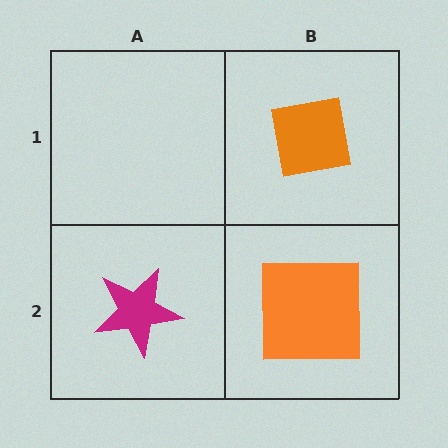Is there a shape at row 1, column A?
No, that cell is empty.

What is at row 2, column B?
An orange square.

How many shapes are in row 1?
1 shape.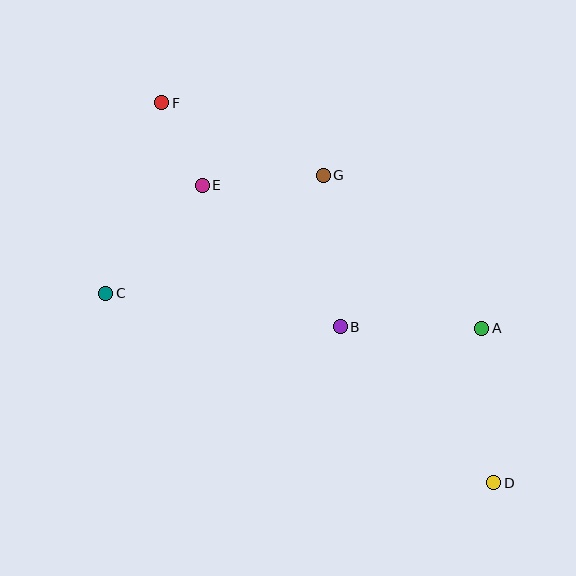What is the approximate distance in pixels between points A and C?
The distance between A and C is approximately 378 pixels.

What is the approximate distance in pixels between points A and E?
The distance between A and E is approximately 314 pixels.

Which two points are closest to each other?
Points E and F are closest to each other.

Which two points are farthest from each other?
Points D and F are farthest from each other.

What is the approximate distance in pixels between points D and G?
The distance between D and G is approximately 352 pixels.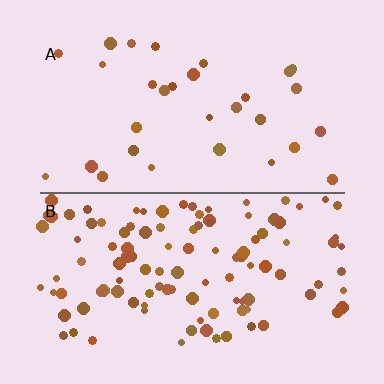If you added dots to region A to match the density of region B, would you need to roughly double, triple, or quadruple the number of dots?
Approximately triple.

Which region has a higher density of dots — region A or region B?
B (the bottom).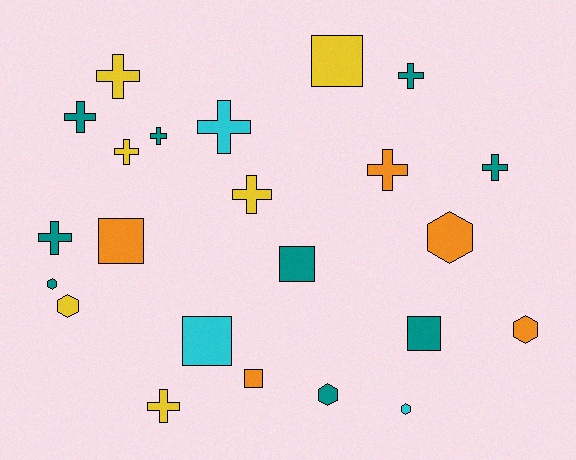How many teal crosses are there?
There are 5 teal crosses.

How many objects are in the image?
There are 23 objects.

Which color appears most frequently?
Teal, with 9 objects.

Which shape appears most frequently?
Cross, with 11 objects.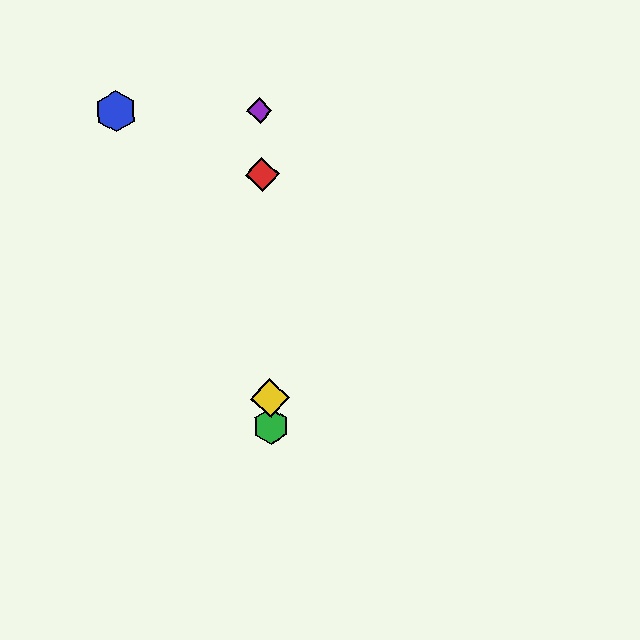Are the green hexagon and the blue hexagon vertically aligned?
No, the green hexagon is at x≈271 and the blue hexagon is at x≈116.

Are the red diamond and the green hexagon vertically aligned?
Yes, both are at x≈262.